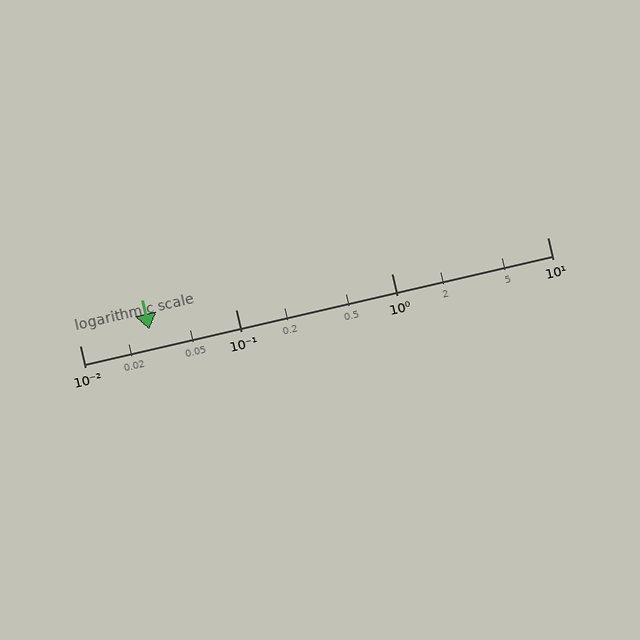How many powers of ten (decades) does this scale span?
The scale spans 3 decades, from 0.01 to 10.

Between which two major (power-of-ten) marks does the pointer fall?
The pointer is between 0.01 and 0.1.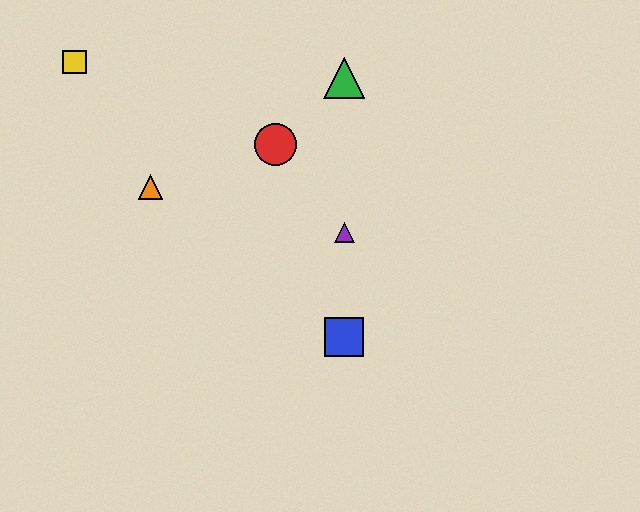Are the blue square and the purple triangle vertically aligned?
Yes, both are at x≈344.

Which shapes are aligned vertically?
The blue square, the green triangle, the purple triangle are aligned vertically.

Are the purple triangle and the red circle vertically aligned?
No, the purple triangle is at x≈344 and the red circle is at x≈276.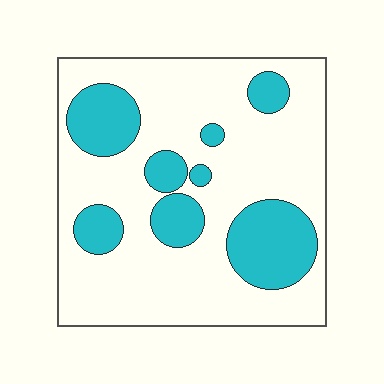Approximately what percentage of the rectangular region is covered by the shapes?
Approximately 25%.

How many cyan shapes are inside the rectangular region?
8.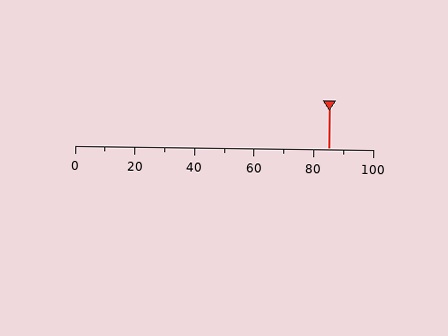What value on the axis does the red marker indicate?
The marker indicates approximately 85.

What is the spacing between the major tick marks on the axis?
The major ticks are spaced 20 apart.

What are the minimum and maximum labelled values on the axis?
The axis runs from 0 to 100.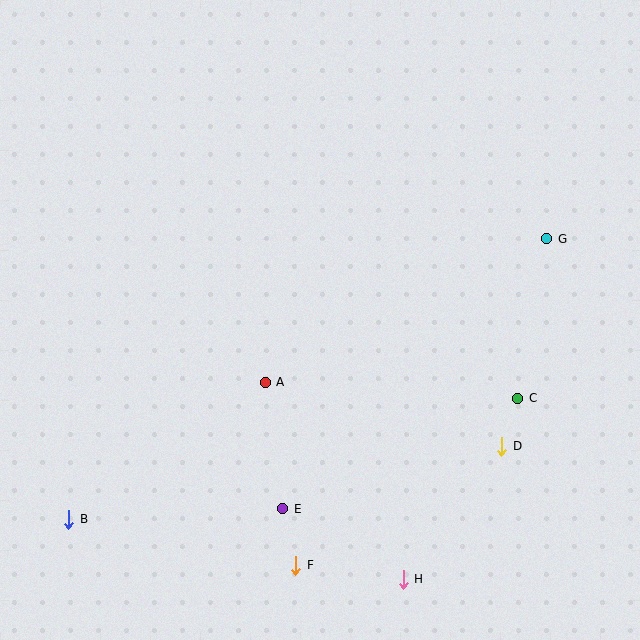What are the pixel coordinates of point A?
Point A is at (265, 382).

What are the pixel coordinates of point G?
Point G is at (547, 239).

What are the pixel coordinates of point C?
Point C is at (518, 398).